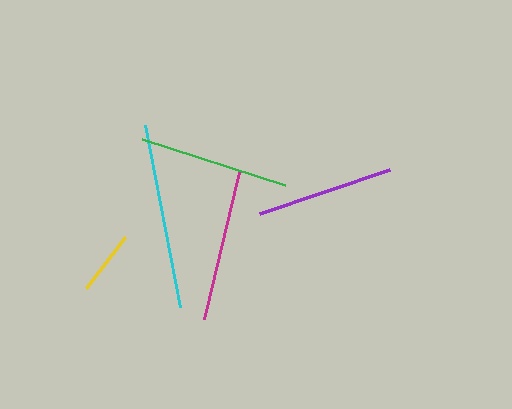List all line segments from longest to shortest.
From longest to shortest: cyan, magenta, green, purple, yellow.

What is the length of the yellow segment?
The yellow segment is approximately 64 pixels long.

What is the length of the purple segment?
The purple segment is approximately 137 pixels long.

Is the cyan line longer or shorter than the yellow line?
The cyan line is longer than the yellow line.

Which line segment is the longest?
The cyan line is the longest at approximately 185 pixels.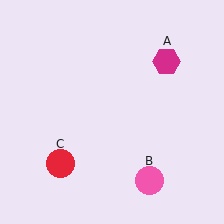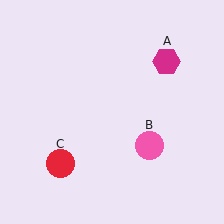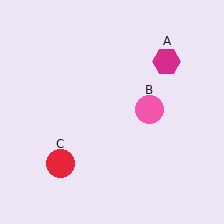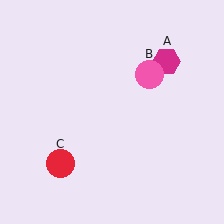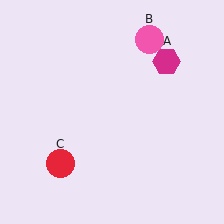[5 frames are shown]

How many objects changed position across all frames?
1 object changed position: pink circle (object B).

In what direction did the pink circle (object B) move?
The pink circle (object B) moved up.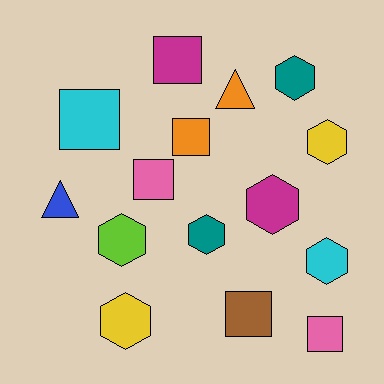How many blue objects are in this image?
There is 1 blue object.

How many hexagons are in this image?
There are 7 hexagons.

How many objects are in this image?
There are 15 objects.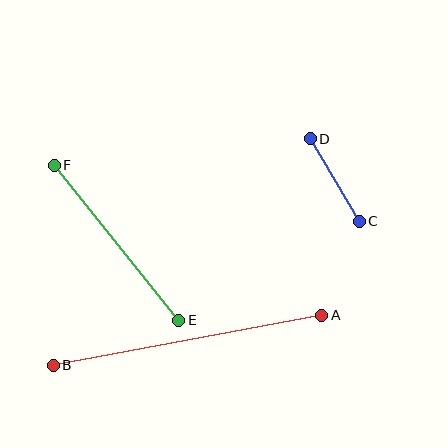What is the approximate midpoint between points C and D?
The midpoint is at approximately (335, 180) pixels.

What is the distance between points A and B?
The distance is approximately 273 pixels.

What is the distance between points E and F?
The distance is approximately 199 pixels.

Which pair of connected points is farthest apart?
Points A and B are farthest apart.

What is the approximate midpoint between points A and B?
The midpoint is at approximately (187, 340) pixels.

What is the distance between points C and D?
The distance is approximately 96 pixels.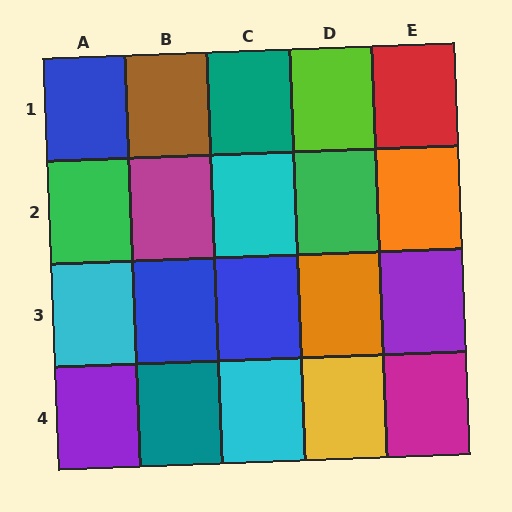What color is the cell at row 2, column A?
Green.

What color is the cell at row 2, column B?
Magenta.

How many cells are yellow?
1 cell is yellow.